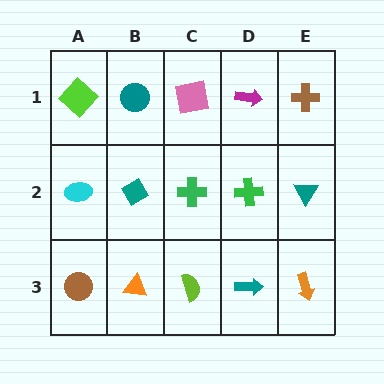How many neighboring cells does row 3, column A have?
2.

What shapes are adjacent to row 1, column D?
A green cross (row 2, column D), a pink square (row 1, column C), a brown cross (row 1, column E).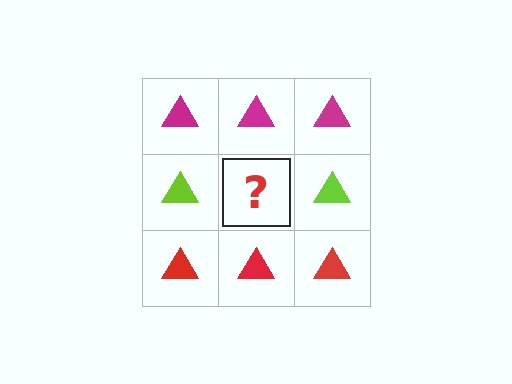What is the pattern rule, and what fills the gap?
The rule is that each row has a consistent color. The gap should be filled with a lime triangle.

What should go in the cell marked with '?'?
The missing cell should contain a lime triangle.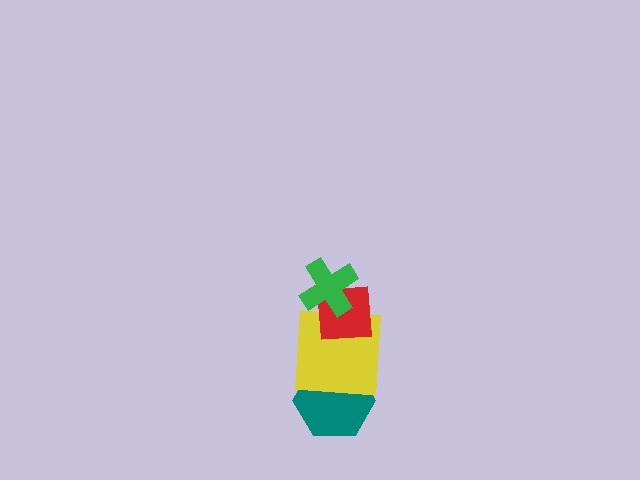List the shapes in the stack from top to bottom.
From top to bottom: the green cross, the red square, the yellow square, the teal hexagon.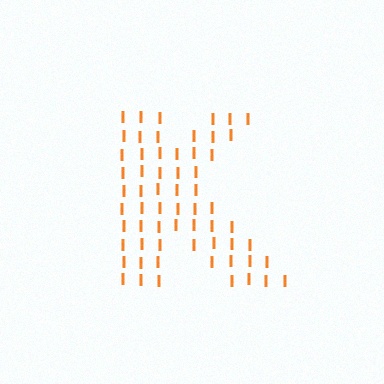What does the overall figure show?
The overall figure shows the letter K.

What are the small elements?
The small elements are letter I's.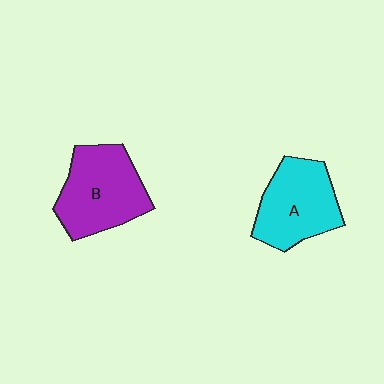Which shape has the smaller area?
Shape A (cyan).